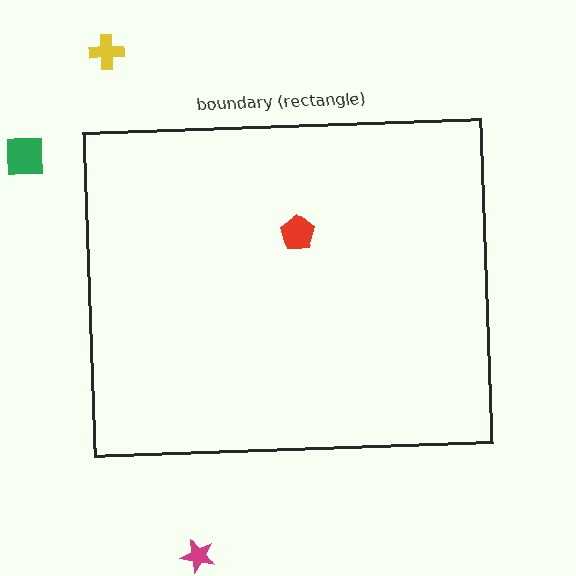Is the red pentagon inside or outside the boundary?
Inside.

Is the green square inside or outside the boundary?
Outside.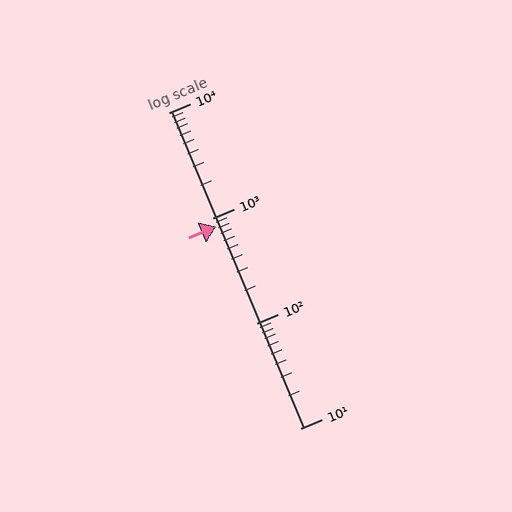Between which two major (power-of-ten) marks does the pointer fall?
The pointer is between 100 and 1000.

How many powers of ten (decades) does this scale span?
The scale spans 3 decades, from 10 to 10000.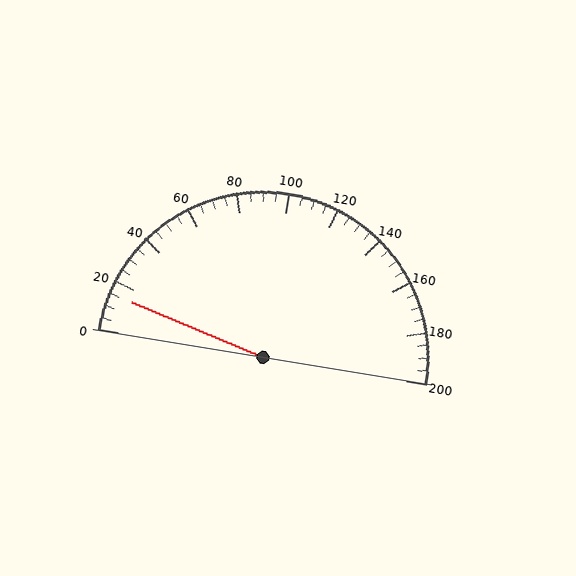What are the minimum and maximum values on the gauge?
The gauge ranges from 0 to 200.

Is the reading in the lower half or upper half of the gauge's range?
The reading is in the lower half of the range (0 to 200).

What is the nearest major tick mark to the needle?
The nearest major tick mark is 20.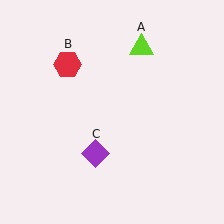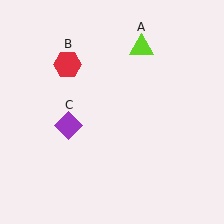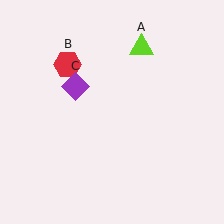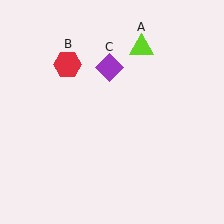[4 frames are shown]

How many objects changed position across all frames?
1 object changed position: purple diamond (object C).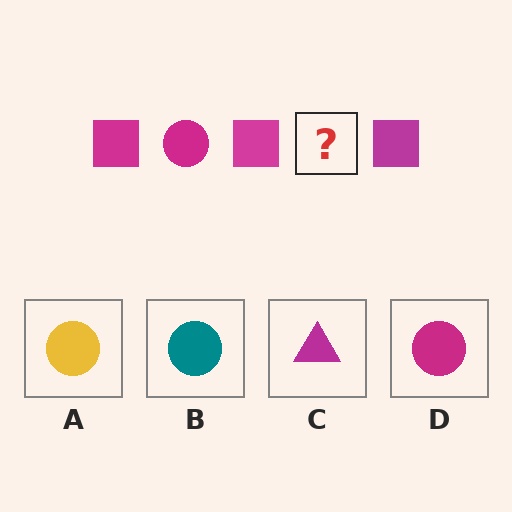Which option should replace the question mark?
Option D.